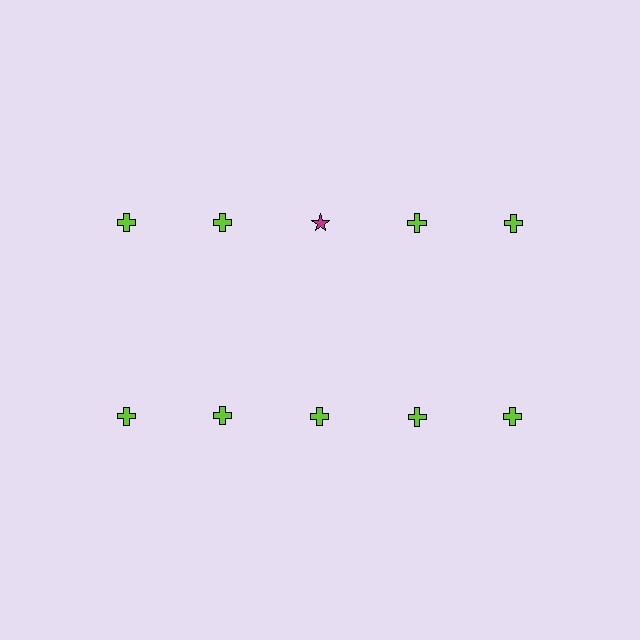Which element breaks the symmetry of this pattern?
The magenta star in the top row, center column breaks the symmetry. All other shapes are lime crosses.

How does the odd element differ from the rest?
It differs in both color (magenta instead of lime) and shape (star instead of cross).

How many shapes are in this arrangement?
There are 10 shapes arranged in a grid pattern.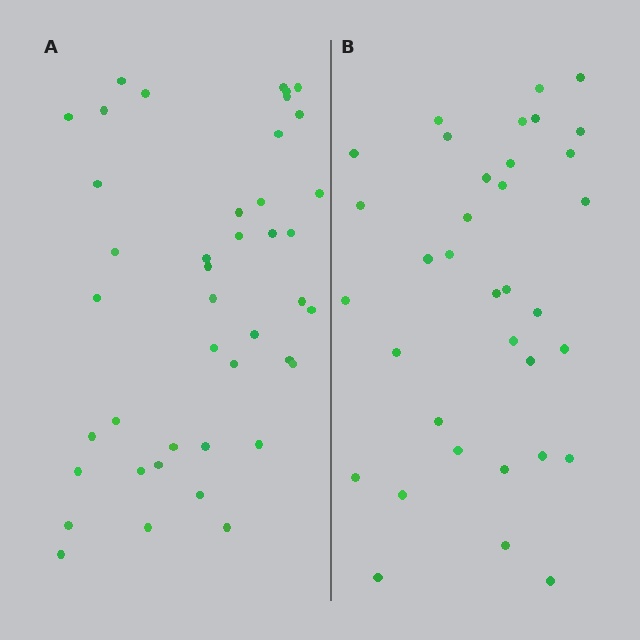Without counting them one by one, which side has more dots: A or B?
Region A (the left region) has more dots.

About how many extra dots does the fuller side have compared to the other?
Region A has roughly 8 or so more dots than region B.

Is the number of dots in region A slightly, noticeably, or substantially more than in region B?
Region A has only slightly more — the two regions are fairly close. The ratio is roughly 1.2 to 1.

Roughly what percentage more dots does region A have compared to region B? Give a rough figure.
About 20% more.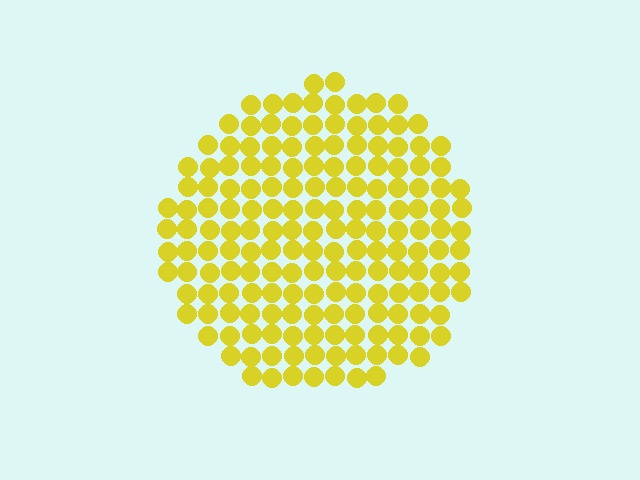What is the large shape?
The large shape is a circle.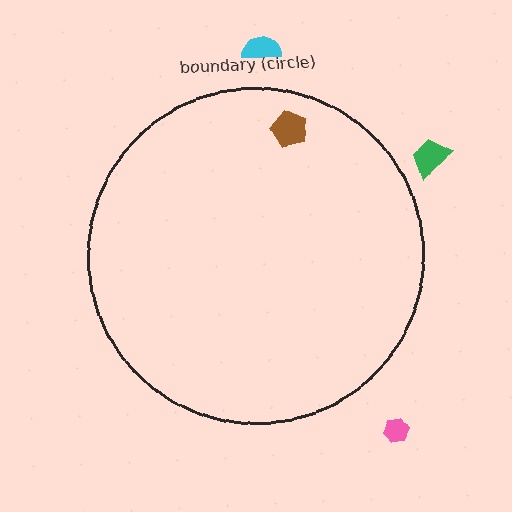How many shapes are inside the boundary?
1 inside, 3 outside.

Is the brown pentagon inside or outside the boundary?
Inside.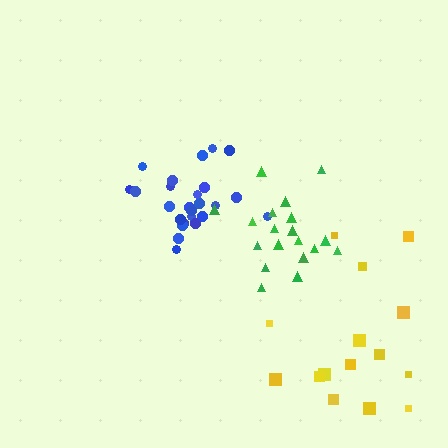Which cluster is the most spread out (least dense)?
Yellow.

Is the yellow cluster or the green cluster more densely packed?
Green.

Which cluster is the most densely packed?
Blue.